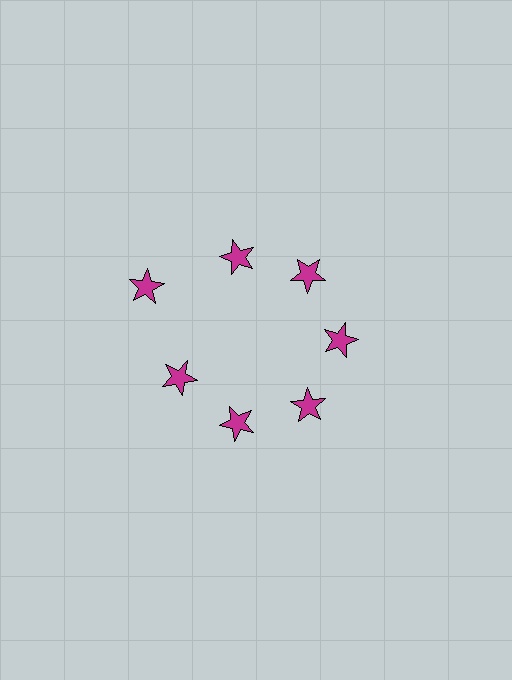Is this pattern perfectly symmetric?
No. The 7 magenta stars are arranged in a ring, but one element near the 10 o'clock position is pushed outward from the center, breaking the 7-fold rotational symmetry.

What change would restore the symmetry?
The symmetry would be restored by moving it inward, back onto the ring so that all 7 stars sit at equal angles and equal distance from the center.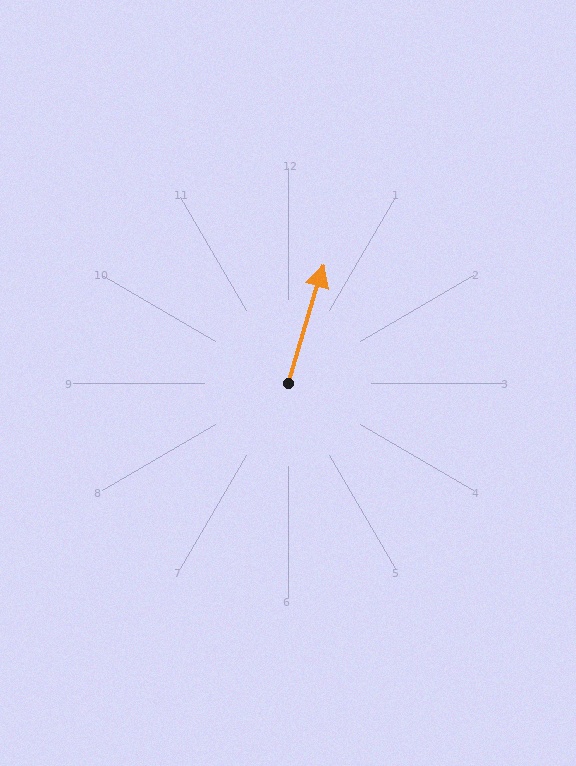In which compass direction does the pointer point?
North.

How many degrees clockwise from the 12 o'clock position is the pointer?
Approximately 17 degrees.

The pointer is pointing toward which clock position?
Roughly 1 o'clock.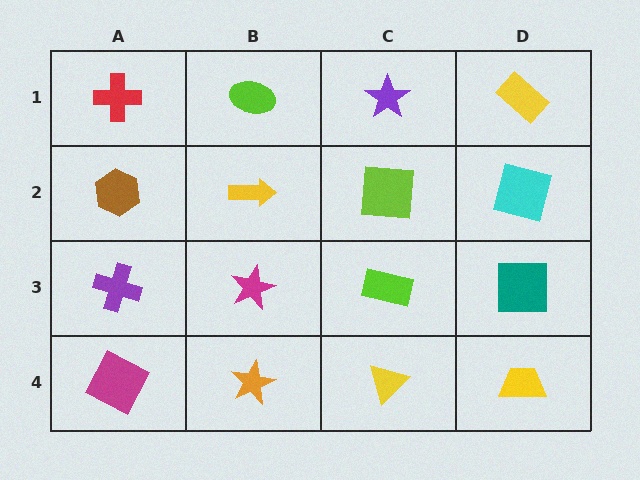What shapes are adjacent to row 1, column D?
A cyan square (row 2, column D), a purple star (row 1, column C).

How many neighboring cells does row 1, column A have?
2.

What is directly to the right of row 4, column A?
An orange star.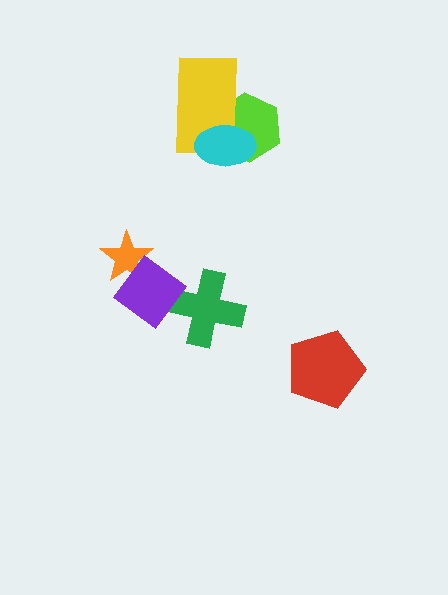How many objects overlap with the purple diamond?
2 objects overlap with the purple diamond.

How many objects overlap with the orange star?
1 object overlaps with the orange star.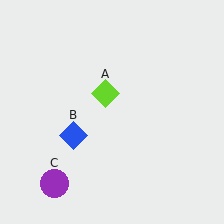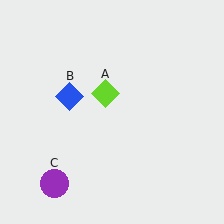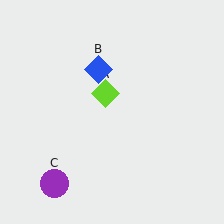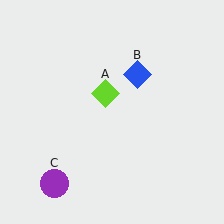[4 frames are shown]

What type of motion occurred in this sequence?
The blue diamond (object B) rotated clockwise around the center of the scene.